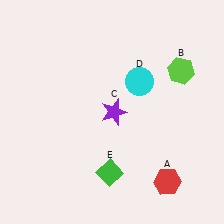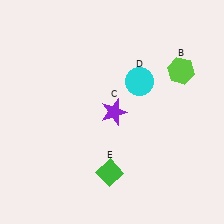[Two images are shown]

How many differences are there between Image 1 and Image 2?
There is 1 difference between the two images.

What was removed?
The red hexagon (A) was removed in Image 2.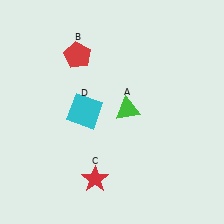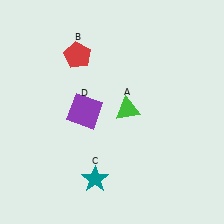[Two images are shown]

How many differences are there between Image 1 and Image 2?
There are 2 differences between the two images.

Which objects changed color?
C changed from red to teal. D changed from cyan to purple.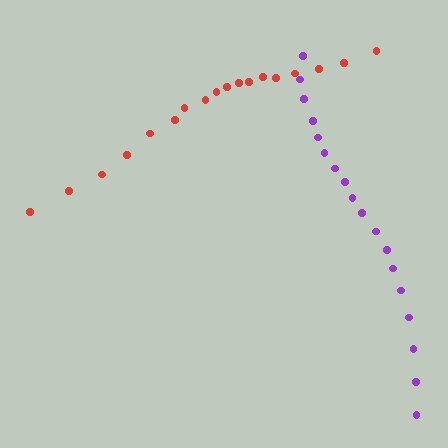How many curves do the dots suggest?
There are 2 distinct paths.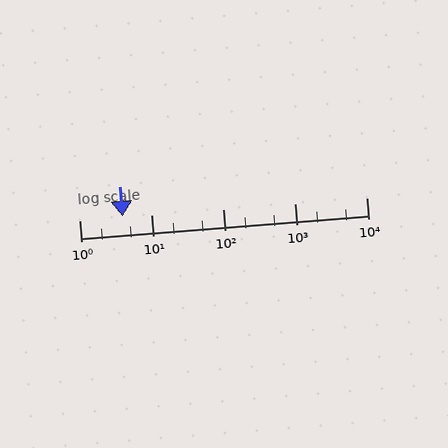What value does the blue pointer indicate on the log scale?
The pointer indicates approximately 4.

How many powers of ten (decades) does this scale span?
The scale spans 4 decades, from 1 to 10000.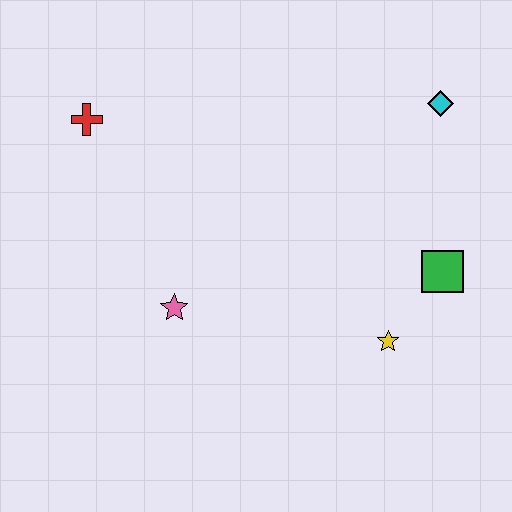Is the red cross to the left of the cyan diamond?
Yes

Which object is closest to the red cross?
The pink star is closest to the red cross.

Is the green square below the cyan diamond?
Yes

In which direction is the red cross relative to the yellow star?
The red cross is to the left of the yellow star.